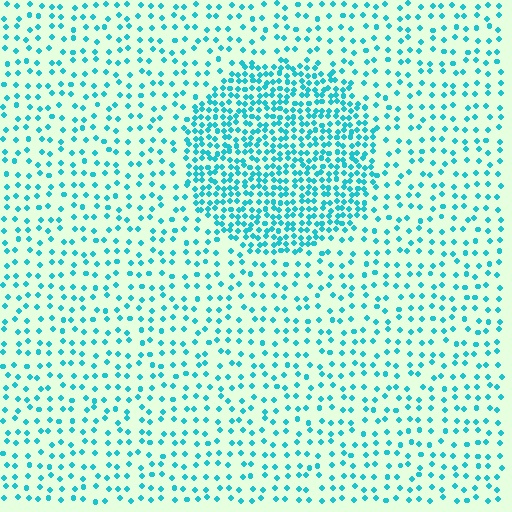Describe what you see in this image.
The image contains small cyan elements arranged at two different densities. A circle-shaped region is visible where the elements are more densely packed than the surrounding area.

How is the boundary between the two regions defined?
The boundary is defined by a change in element density (approximately 2.5x ratio). All elements are the same color, size, and shape.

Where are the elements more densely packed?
The elements are more densely packed inside the circle boundary.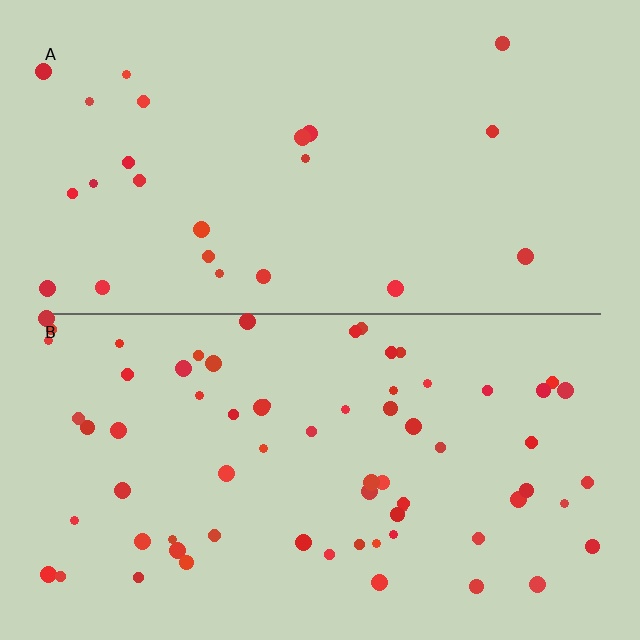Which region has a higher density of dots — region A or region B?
B (the bottom).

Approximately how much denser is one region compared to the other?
Approximately 2.9× — region B over region A.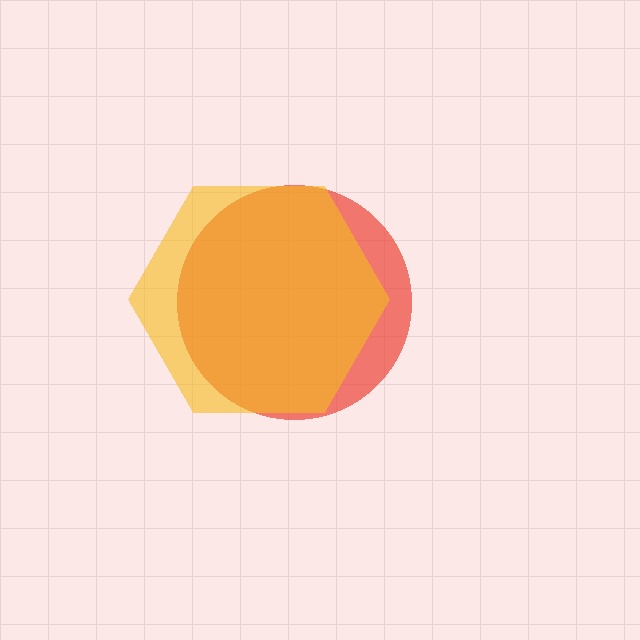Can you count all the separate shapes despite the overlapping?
Yes, there are 2 separate shapes.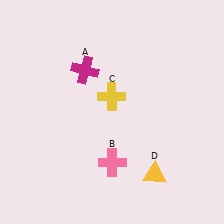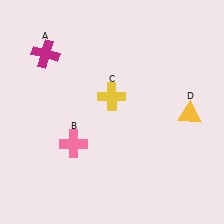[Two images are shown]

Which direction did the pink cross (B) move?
The pink cross (B) moved left.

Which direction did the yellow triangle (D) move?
The yellow triangle (D) moved up.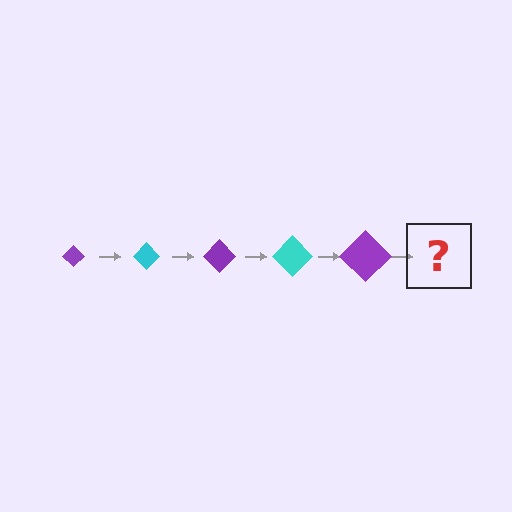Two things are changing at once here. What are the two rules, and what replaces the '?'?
The two rules are that the diamond grows larger each step and the color cycles through purple and cyan. The '?' should be a cyan diamond, larger than the previous one.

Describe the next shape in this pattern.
It should be a cyan diamond, larger than the previous one.